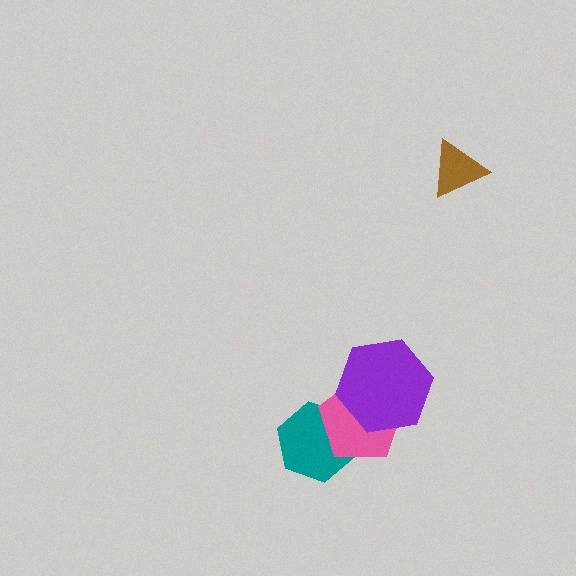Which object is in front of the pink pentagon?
The purple hexagon is in front of the pink pentagon.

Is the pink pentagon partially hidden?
Yes, it is partially covered by another shape.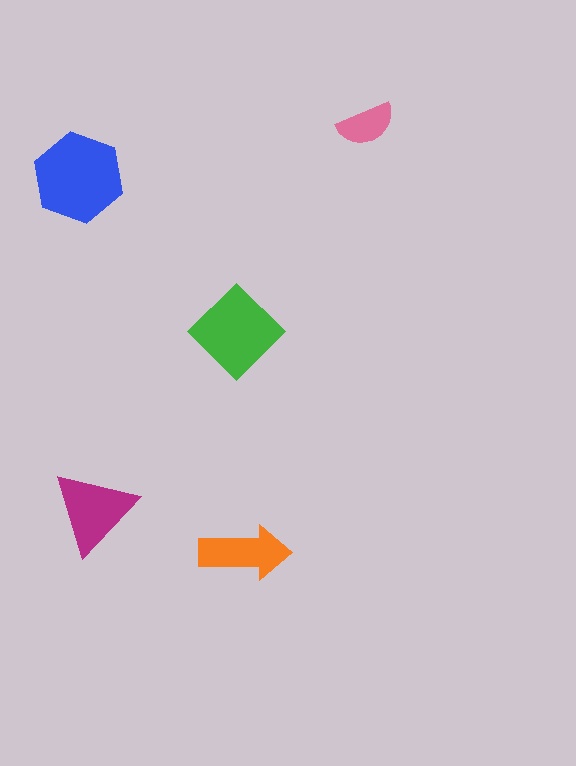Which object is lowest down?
The orange arrow is bottommost.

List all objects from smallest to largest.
The pink semicircle, the orange arrow, the magenta triangle, the green diamond, the blue hexagon.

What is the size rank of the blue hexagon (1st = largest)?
1st.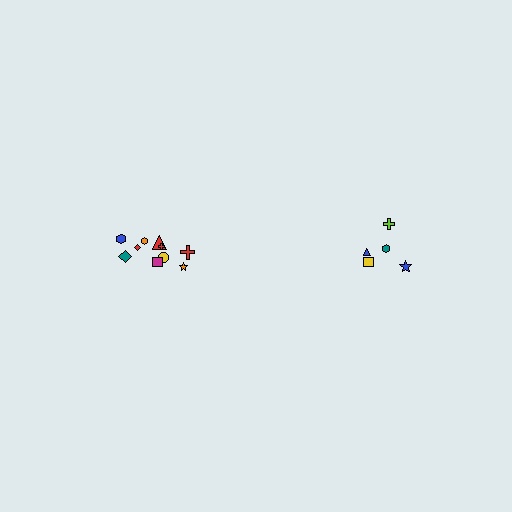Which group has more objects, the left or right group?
The left group.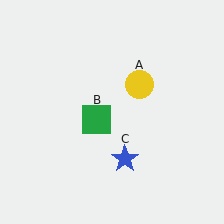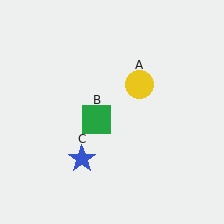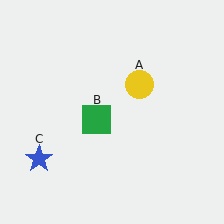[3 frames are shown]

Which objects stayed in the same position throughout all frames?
Yellow circle (object A) and green square (object B) remained stationary.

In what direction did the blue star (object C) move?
The blue star (object C) moved left.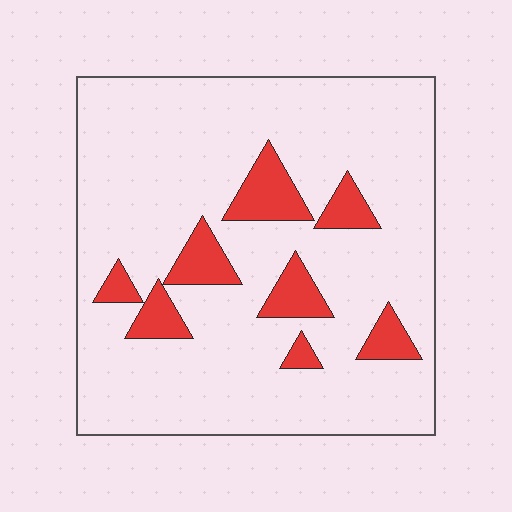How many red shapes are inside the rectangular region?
8.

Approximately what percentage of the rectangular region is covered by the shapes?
Approximately 15%.